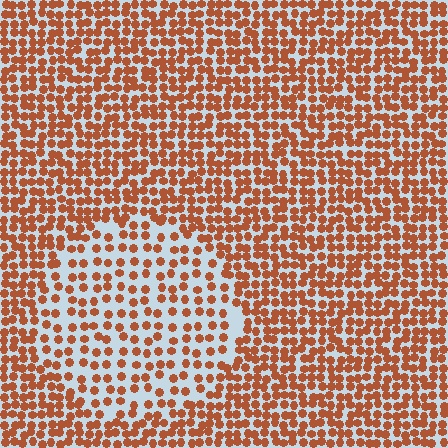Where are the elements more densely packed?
The elements are more densely packed outside the circle boundary.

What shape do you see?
I see a circle.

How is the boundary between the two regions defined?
The boundary is defined by a change in element density (approximately 1.9x ratio). All elements are the same color, size, and shape.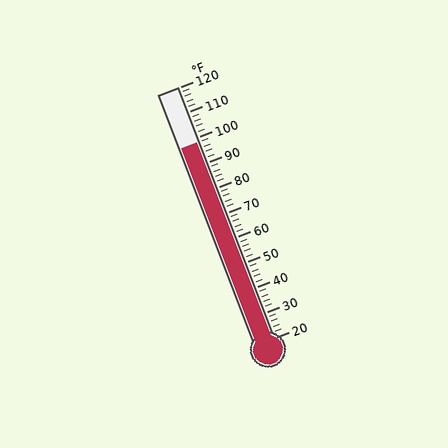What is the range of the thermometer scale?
The thermometer scale ranges from 20°F to 120°F.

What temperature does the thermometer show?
The thermometer shows approximately 98°F.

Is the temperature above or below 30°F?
The temperature is above 30°F.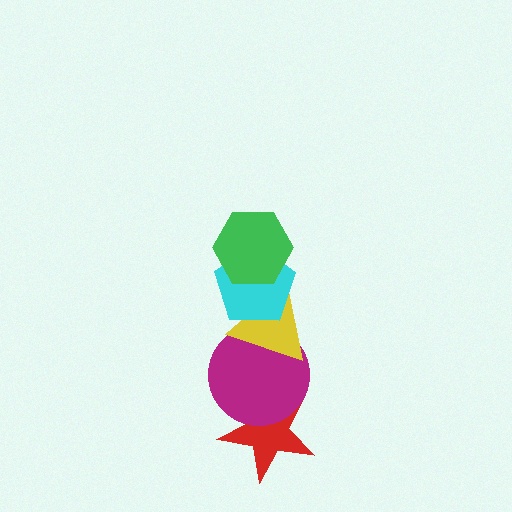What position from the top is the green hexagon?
The green hexagon is 1st from the top.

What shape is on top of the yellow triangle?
The cyan pentagon is on top of the yellow triangle.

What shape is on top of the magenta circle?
The yellow triangle is on top of the magenta circle.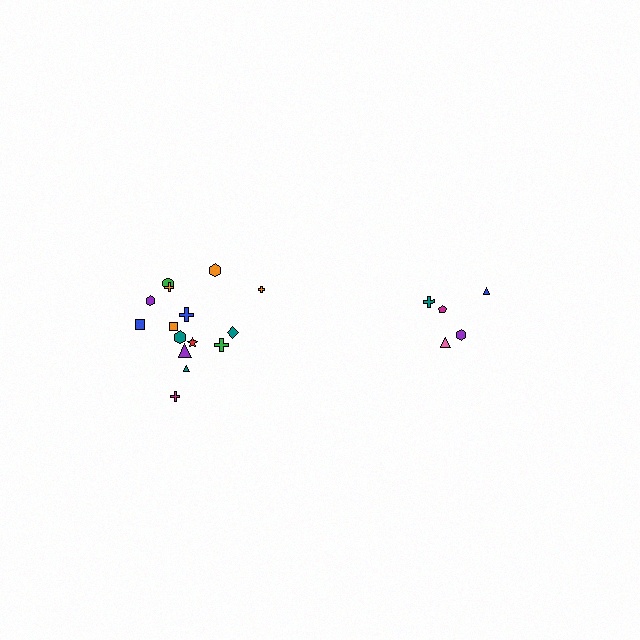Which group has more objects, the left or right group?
The left group.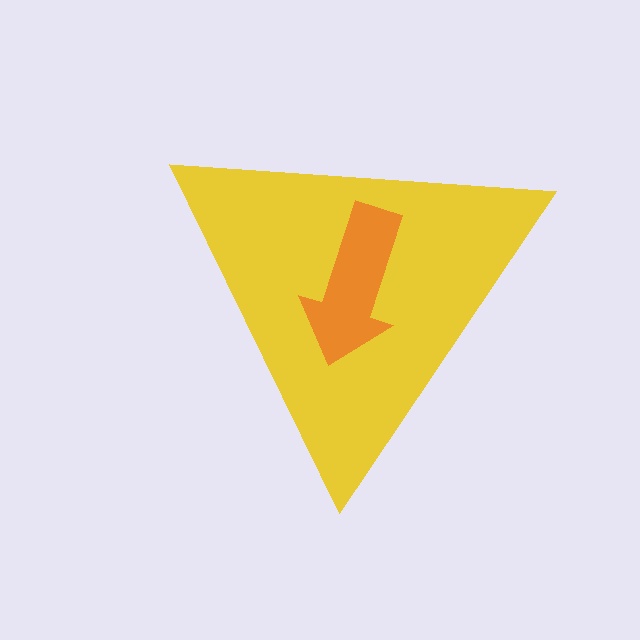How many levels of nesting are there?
2.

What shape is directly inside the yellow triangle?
The orange arrow.